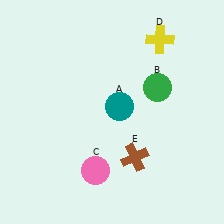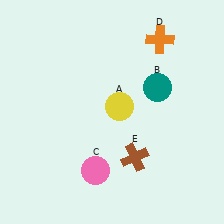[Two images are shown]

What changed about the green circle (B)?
In Image 1, B is green. In Image 2, it changed to teal.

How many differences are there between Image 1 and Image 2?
There are 3 differences between the two images.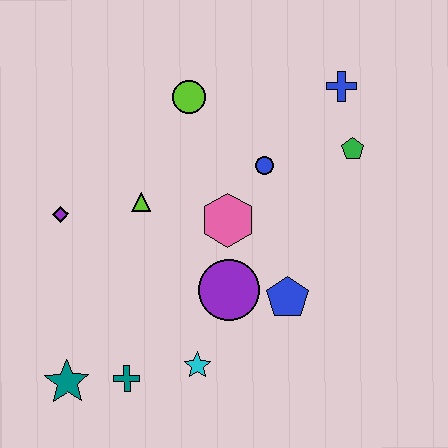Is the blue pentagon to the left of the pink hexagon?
No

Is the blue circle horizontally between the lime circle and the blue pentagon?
Yes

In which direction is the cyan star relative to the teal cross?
The cyan star is to the right of the teal cross.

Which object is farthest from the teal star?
The blue cross is farthest from the teal star.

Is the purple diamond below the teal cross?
No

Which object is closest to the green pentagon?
The blue cross is closest to the green pentagon.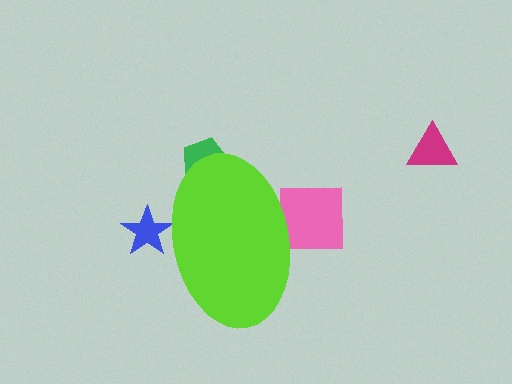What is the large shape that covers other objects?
A lime ellipse.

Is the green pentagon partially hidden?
Yes, the green pentagon is partially hidden behind the lime ellipse.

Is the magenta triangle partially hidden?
No, the magenta triangle is fully visible.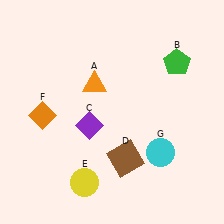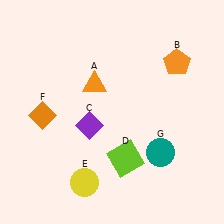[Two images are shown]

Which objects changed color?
B changed from green to orange. D changed from brown to lime. G changed from cyan to teal.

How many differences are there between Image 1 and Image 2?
There are 3 differences between the two images.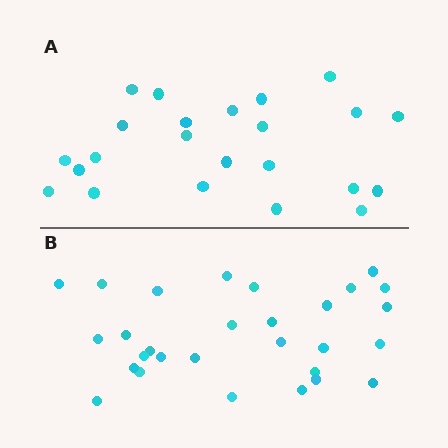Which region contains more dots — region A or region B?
Region B (the bottom region) has more dots.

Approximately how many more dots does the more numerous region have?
Region B has about 6 more dots than region A.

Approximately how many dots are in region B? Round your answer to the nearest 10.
About 30 dots. (The exact count is 29, which rounds to 30.)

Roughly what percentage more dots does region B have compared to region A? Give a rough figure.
About 25% more.